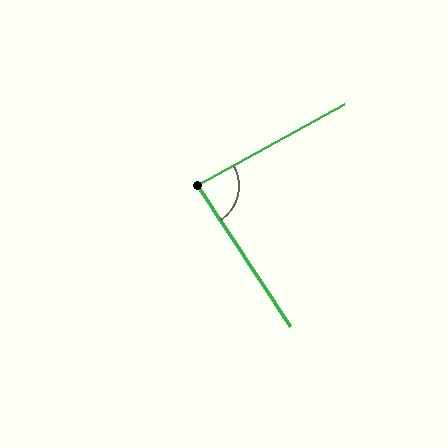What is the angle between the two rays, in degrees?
Approximately 85 degrees.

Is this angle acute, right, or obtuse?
It is approximately a right angle.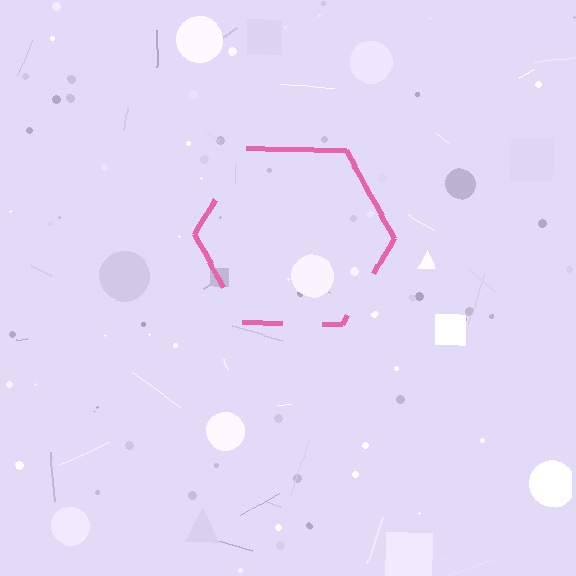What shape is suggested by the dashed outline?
The dashed outline suggests a hexagon.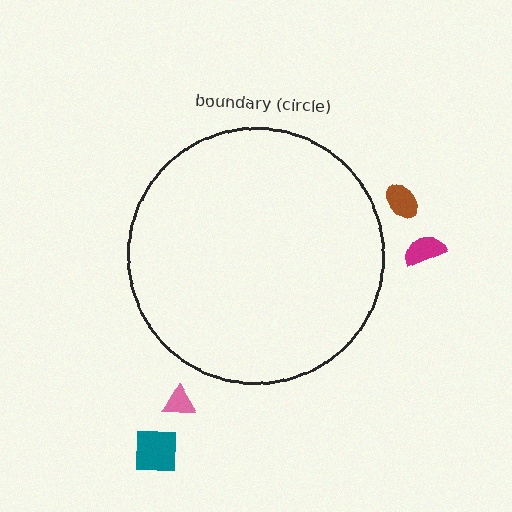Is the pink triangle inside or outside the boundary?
Outside.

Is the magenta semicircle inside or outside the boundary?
Outside.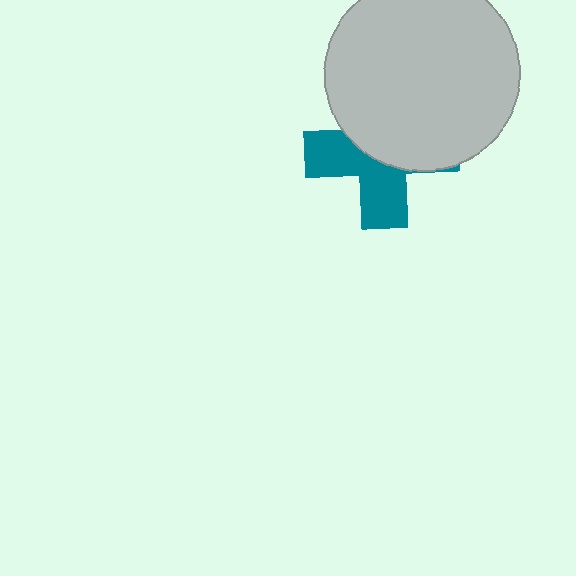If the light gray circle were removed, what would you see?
You would see the complete teal cross.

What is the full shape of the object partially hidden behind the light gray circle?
The partially hidden object is a teal cross.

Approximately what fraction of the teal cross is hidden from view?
Roughly 54% of the teal cross is hidden behind the light gray circle.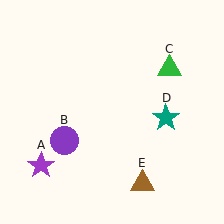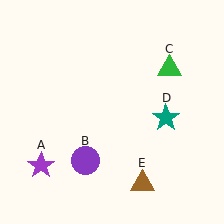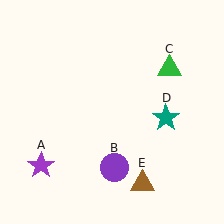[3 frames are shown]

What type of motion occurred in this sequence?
The purple circle (object B) rotated counterclockwise around the center of the scene.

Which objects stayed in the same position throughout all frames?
Purple star (object A) and green triangle (object C) and teal star (object D) and brown triangle (object E) remained stationary.